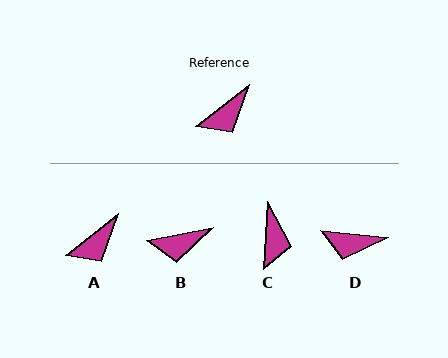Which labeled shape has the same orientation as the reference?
A.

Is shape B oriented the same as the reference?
No, it is off by about 26 degrees.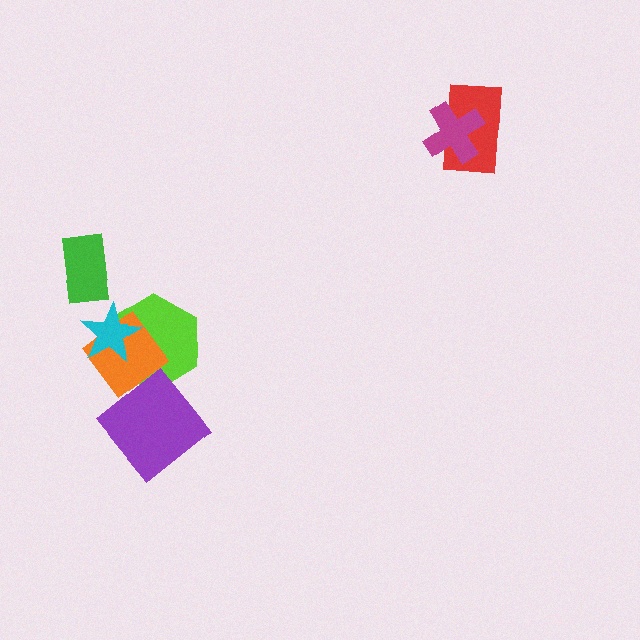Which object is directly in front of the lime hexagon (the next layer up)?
The orange diamond is directly in front of the lime hexagon.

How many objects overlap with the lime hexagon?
2 objects overlap with the lime hexagon.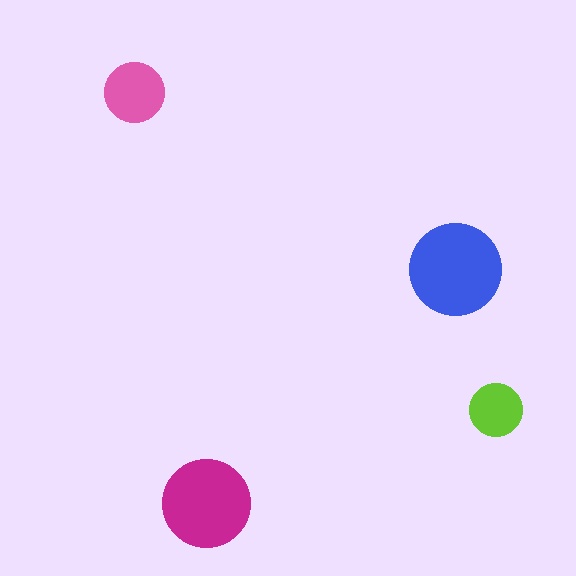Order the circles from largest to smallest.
the blue one, the magenta one, the pink one, the lime one.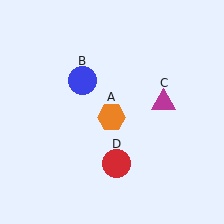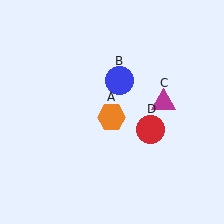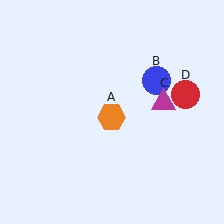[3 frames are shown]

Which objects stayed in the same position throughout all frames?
Orange hexagon (object A) and magenta triangle (object C) remained stationary.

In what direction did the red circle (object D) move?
The red circle (object D) moved up and to the right.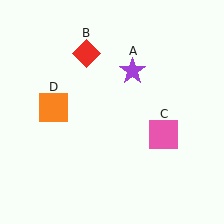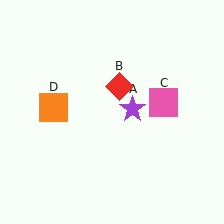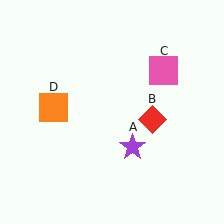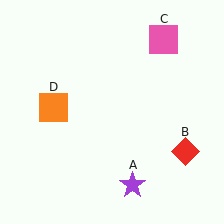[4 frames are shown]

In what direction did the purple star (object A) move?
The purple star (object A) moved down.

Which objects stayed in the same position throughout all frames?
Orange square (object D) remained stationary.